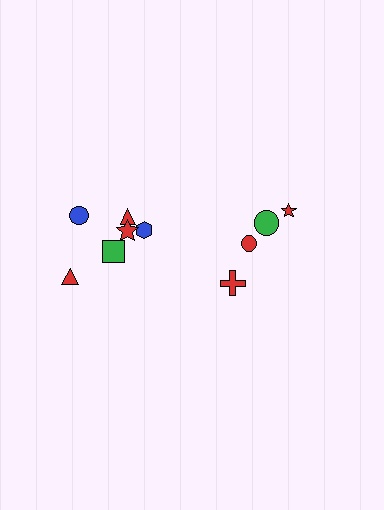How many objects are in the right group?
There are 4 objects.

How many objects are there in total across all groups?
There are 10 objects.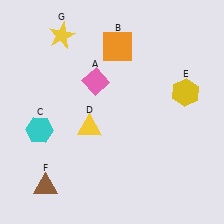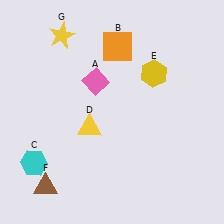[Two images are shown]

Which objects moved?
The objects that moved are: the cyan hexagon (C), the yellow hexagon (E).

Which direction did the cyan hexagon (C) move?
The cyan hexagon (C) moved down.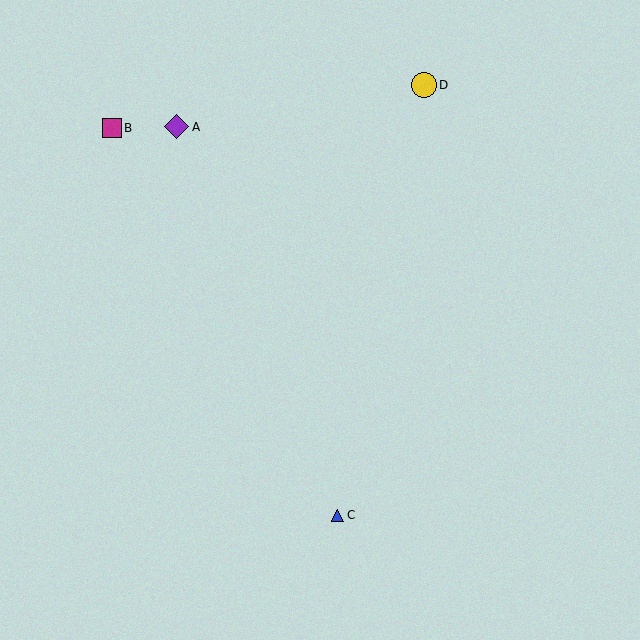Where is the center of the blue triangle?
The center of the blue triangle is at (338, 515).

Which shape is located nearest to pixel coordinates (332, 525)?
The blue triangle (labeled C) at (338, 515) is nearest to that location.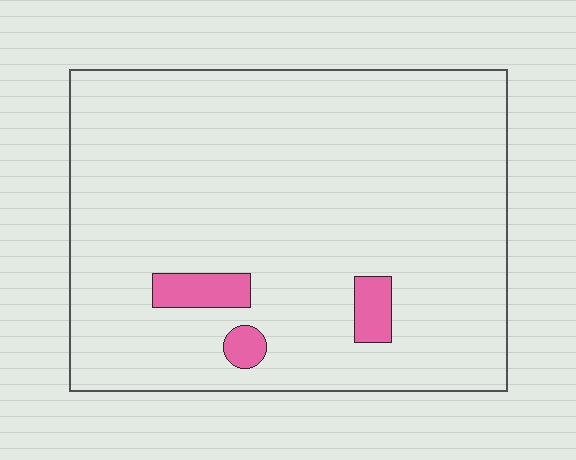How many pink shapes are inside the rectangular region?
3.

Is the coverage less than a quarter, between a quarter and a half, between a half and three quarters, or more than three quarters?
Less than a quarter.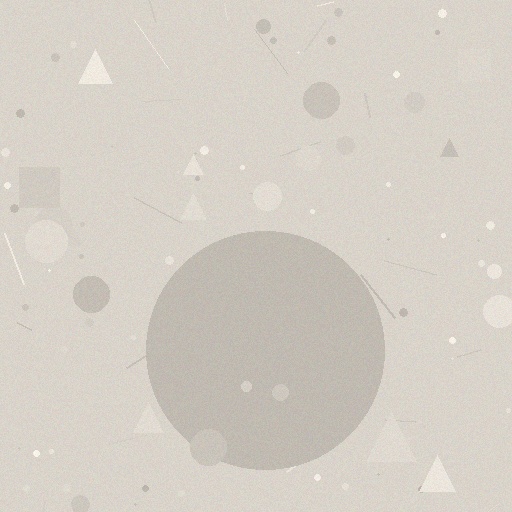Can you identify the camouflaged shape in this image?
The camouflaged shape is a circle.